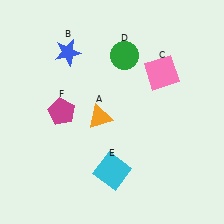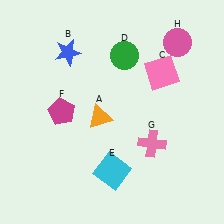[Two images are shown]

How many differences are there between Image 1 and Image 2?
There are 2 differences between the two images.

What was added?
A pink cross (G), a pink circle (H) were added in Image 2.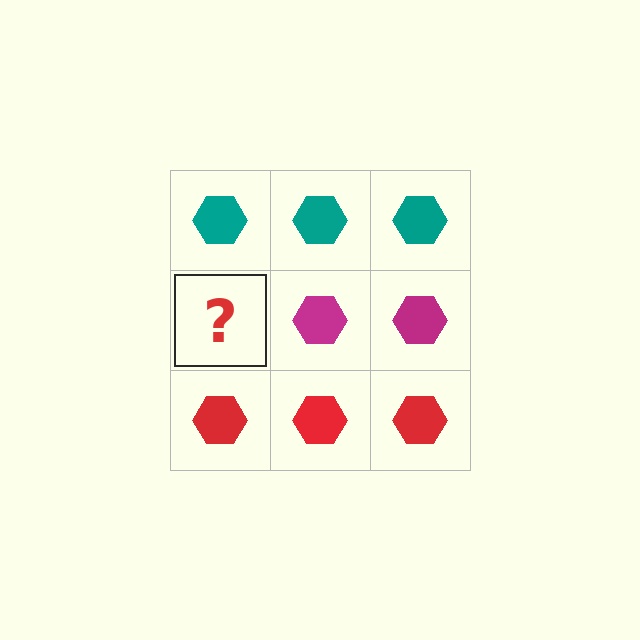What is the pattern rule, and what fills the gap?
The rule is that each row has a consistent color. The gap should be filled with a magenta hexagon.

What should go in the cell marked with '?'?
The missing cell should contain a magenta hexagon.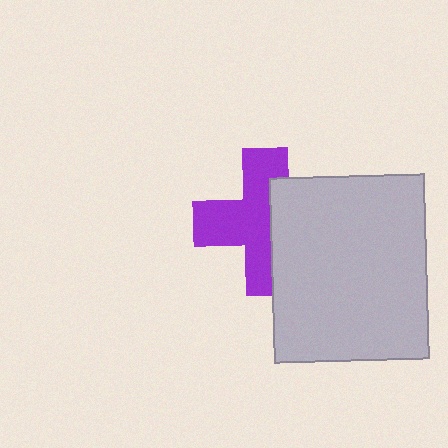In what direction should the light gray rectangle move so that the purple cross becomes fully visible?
The light gray rectangle should move right. That is the shortest direction to clear the overlap and leave the purple cross fully visible.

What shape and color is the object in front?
The object in front is a light gray rectangle.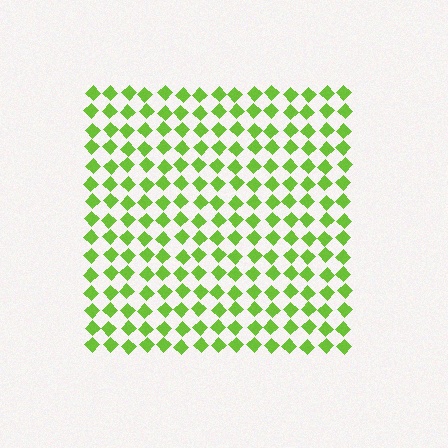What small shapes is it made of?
It is made of small diamonds.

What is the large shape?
The large shape is a square.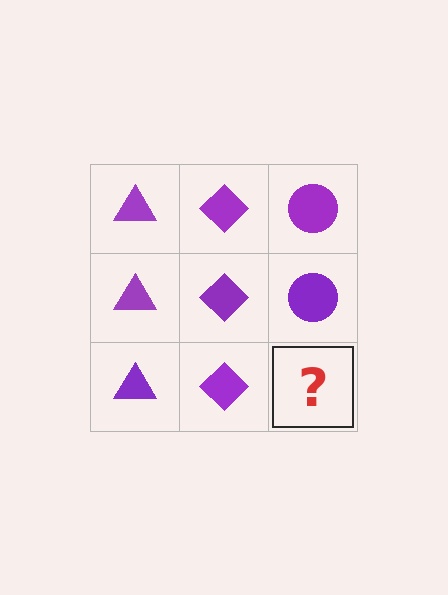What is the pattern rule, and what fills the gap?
The rule is that each column has a consistent shape. The gap should be filled with a purple circle.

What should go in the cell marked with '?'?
The missing cell should contain a purple circle.